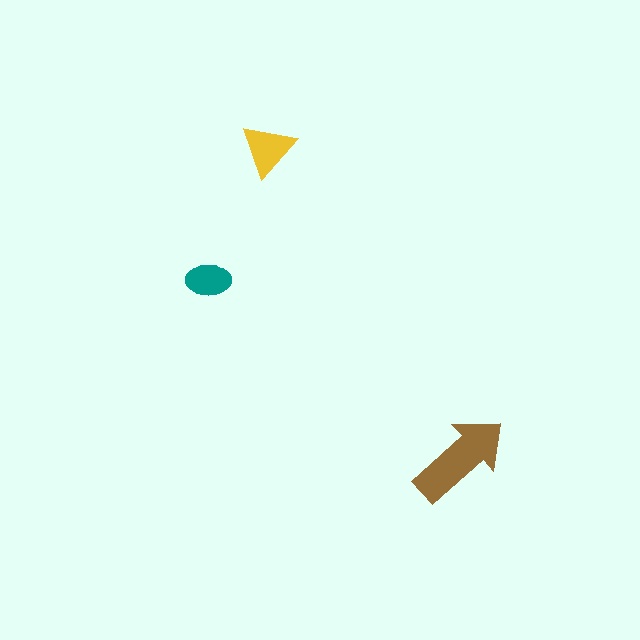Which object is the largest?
The brown arrow.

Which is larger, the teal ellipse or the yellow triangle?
The yellow triangle.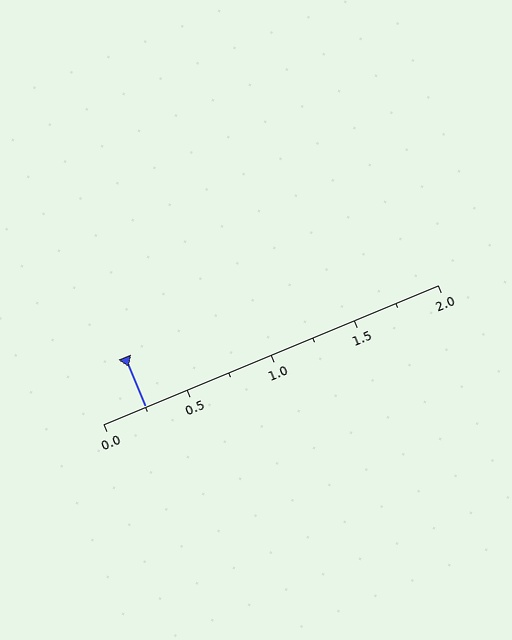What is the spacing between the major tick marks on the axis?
The major ticks are spaced 0.5 apart.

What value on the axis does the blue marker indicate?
The marker indicates approximately 0.25.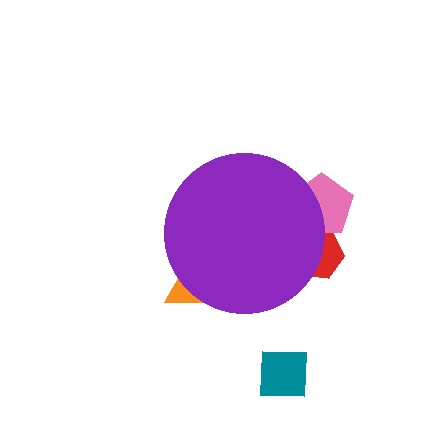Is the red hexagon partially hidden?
Yes, the red hexagon is partially hidden behind the purple circle.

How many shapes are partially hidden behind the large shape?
3 shapes are partially hidden.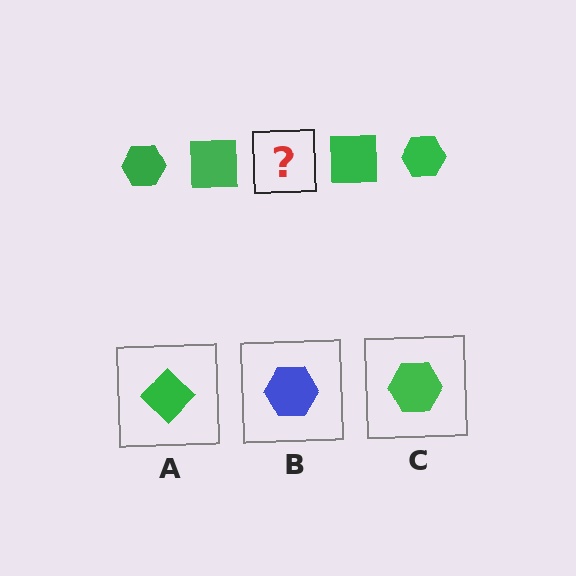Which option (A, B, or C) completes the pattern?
C.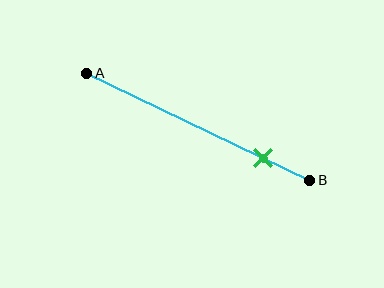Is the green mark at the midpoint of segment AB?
No, the mark is at about 80% from A, not at the 50% midpoint.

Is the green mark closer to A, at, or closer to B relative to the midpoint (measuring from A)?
The green mark is closer to point B than the midpoint of segment AB.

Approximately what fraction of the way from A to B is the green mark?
The green mark is approximately 80% of the way from A to B.